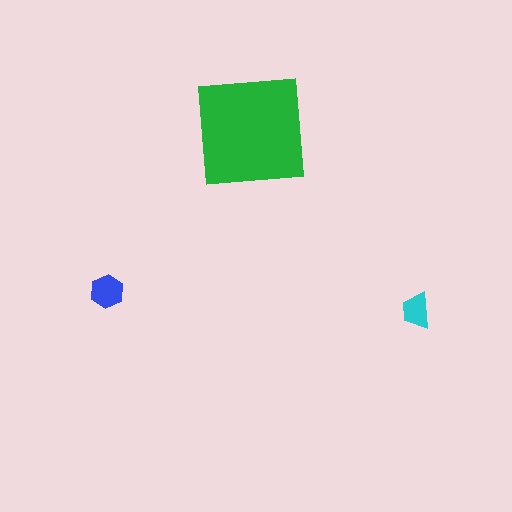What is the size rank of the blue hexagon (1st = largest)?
2nd.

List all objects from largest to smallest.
The green square, the blue hexagon, the cyan trapezoid.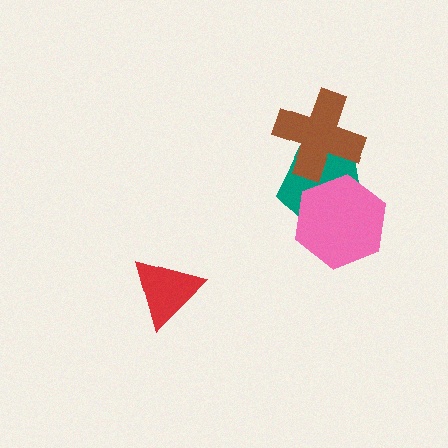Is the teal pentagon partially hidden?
Yes, it is partially covered by another shape.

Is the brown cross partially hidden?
No, no other shape covers it.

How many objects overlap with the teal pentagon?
2 objects overlap with the teal pentagon.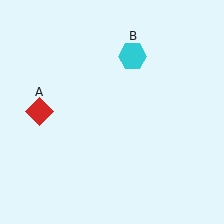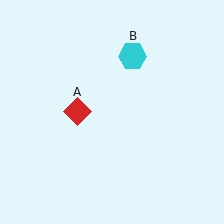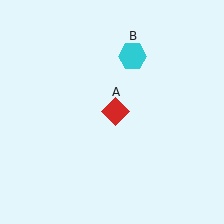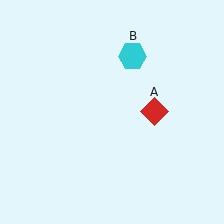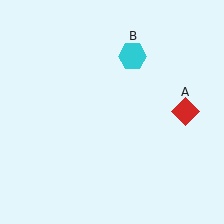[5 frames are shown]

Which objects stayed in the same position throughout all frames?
Cyan hexagon (object B) remained stationary.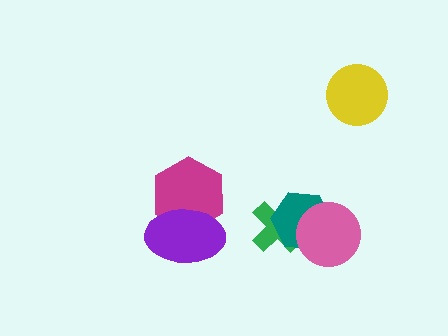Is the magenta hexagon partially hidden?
Yes, it is partially covered by another shape.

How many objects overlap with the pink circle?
2 objects overlap with the pink circle.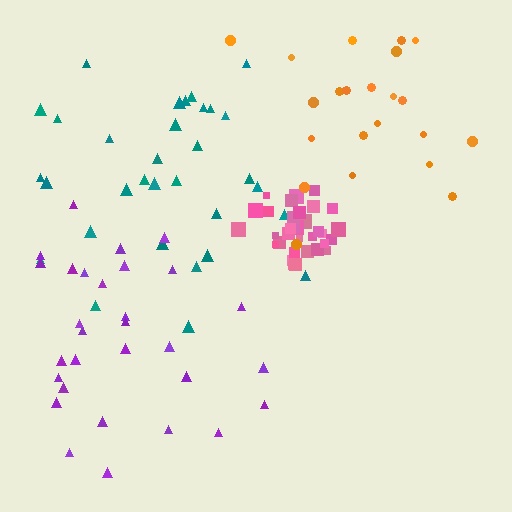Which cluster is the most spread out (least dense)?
Orange.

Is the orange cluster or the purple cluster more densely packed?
Purple.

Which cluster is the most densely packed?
Pink.